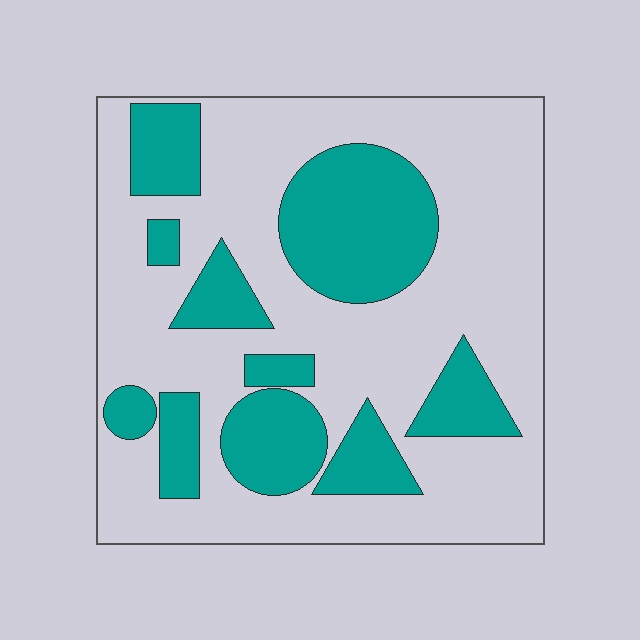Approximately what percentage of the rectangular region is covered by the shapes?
Approximately 30%.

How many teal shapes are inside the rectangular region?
10.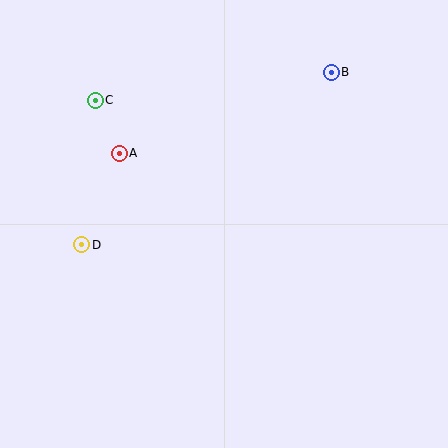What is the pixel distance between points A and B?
The distance between A and B is 227 pixels.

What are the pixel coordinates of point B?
Point B is at (331, 72).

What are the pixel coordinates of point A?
Point A is at (119, 153).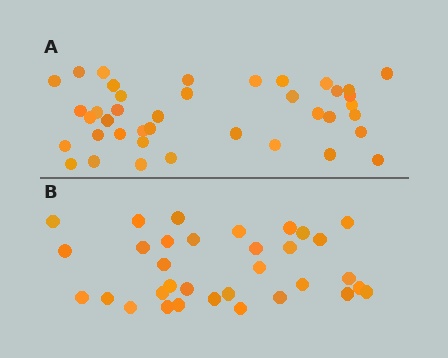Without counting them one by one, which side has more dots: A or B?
Region A (the top region) has more dots.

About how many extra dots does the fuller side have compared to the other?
Region A has roughly 8 or so more dots than region B.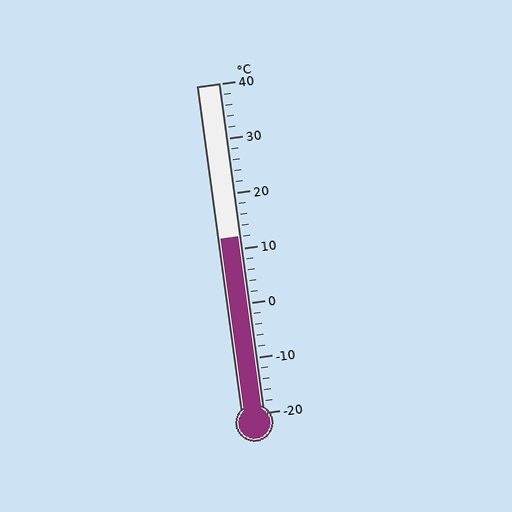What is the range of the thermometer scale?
The thermometer scale ranges from -20°C to 40°C.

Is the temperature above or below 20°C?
The temperature is below 20°C.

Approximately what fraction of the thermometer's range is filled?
The thermometer is filled to approximately 55% of its range.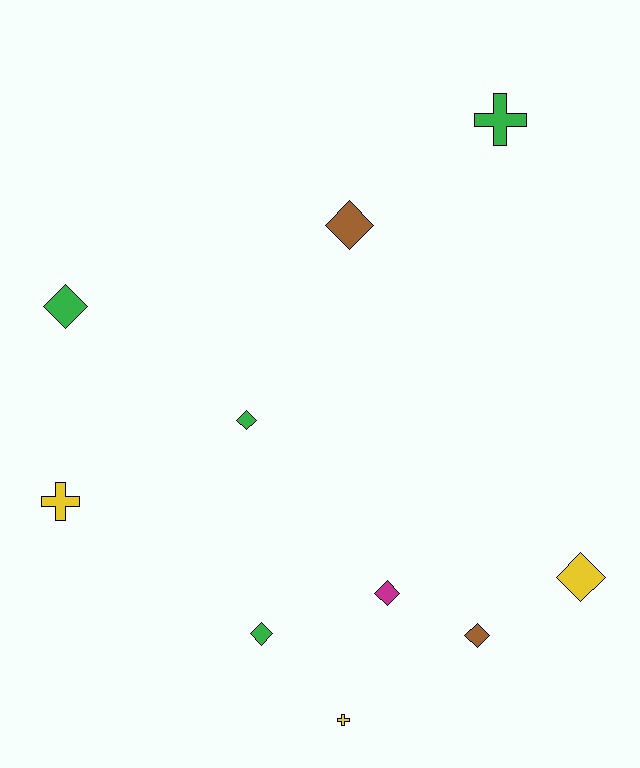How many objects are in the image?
There are 10 objects.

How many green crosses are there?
There is 1 green cross.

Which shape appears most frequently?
Diamond, with 7 objects.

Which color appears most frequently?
Green, with 4 objects.